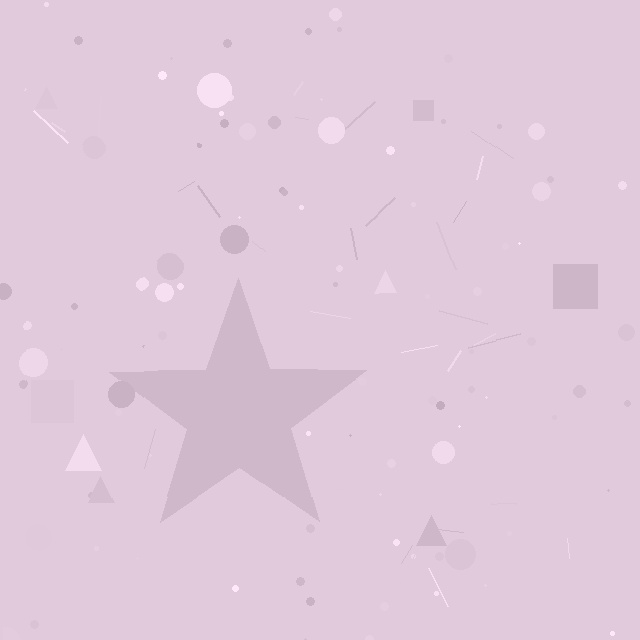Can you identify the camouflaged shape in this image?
The camouflaged shape is a star.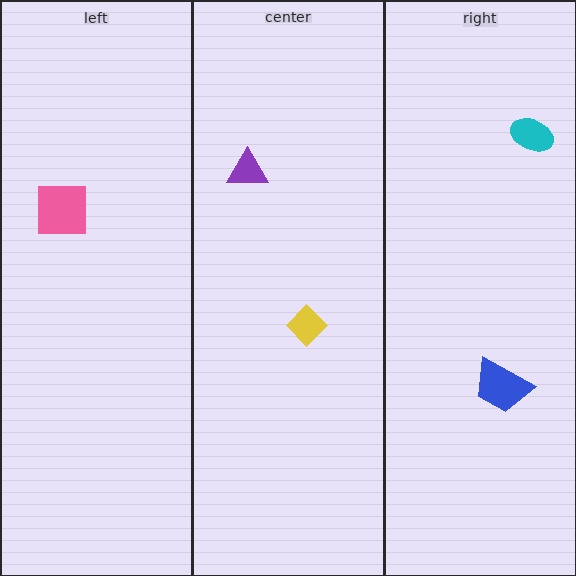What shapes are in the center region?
The yellow diamond, the purple triangle.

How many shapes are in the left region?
1.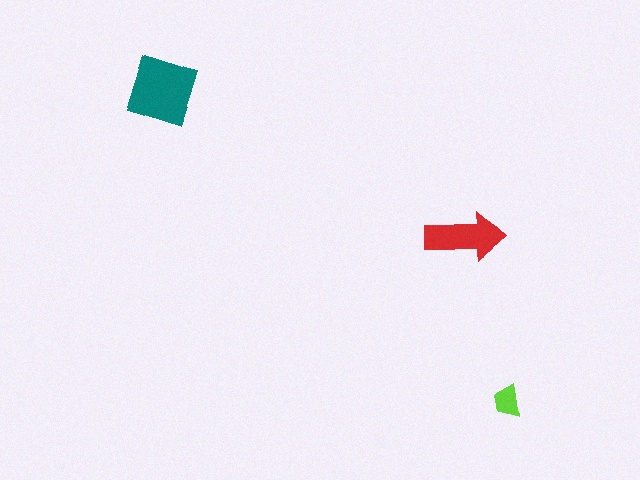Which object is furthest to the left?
The teal diamond is leftmost.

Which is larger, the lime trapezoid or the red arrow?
The red arrow.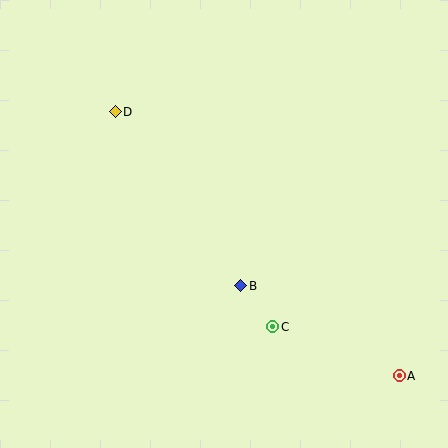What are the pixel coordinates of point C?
Point C is at (273, 327).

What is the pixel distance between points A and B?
The distance between A and B is 182 pixels.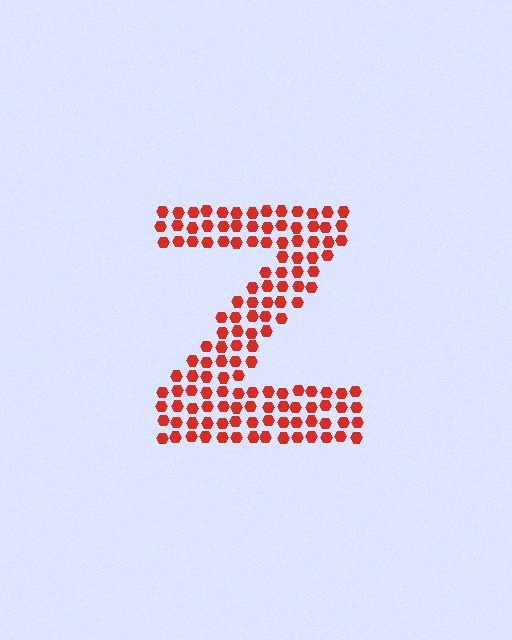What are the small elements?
The small elements are hexagons.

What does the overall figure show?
The overall figure shows the letter Z.